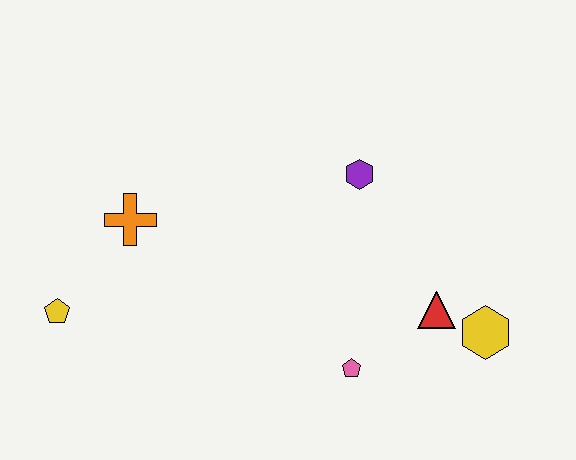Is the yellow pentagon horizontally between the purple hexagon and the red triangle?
No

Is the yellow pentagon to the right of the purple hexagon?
No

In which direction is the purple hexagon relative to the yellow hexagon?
The purple hexagon is above the yellow hexagon.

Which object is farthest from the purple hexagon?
The yellow pentagon is farthest from the purple hexagon.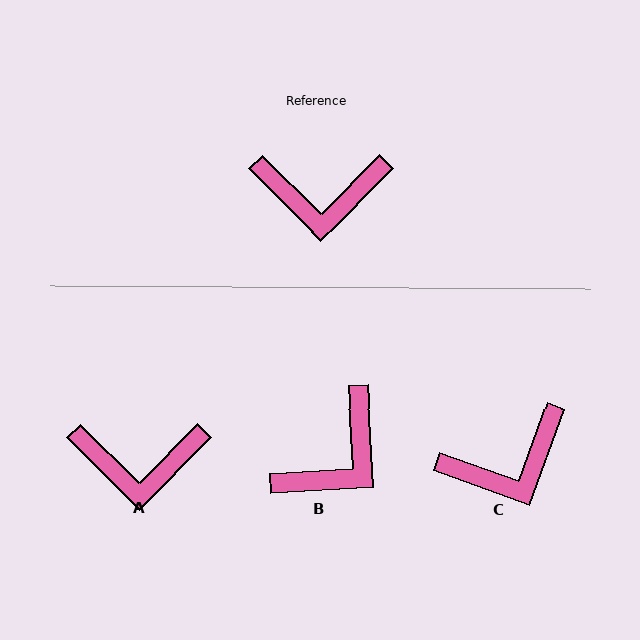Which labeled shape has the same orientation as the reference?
A.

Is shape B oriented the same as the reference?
No, it is off by about 48 degrees.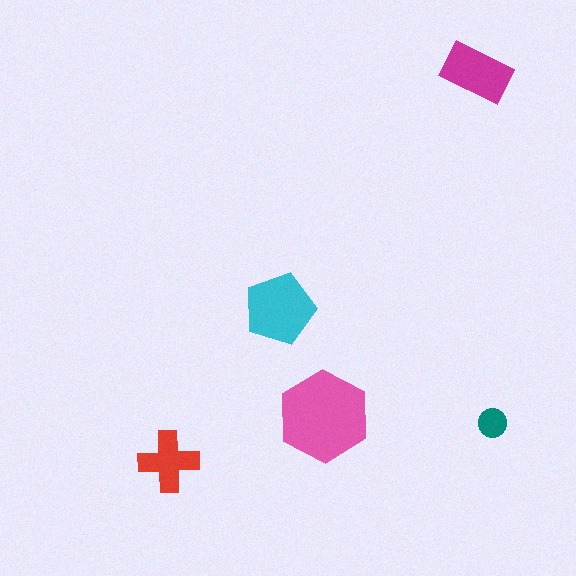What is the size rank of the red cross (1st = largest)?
4th.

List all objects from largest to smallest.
The pink hexagon, the cyan pentagon, the magenta rectangle, the red cross, the teal circle.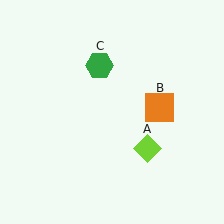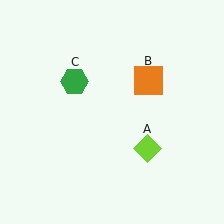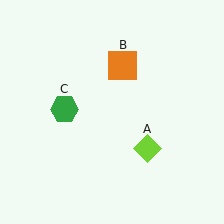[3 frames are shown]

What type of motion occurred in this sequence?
The orange square (object B), green hexagon (object C) rotated counterclockwise around the center of the scene.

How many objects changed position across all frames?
2 objects changed position: orange square (object B), green hexagon (object C).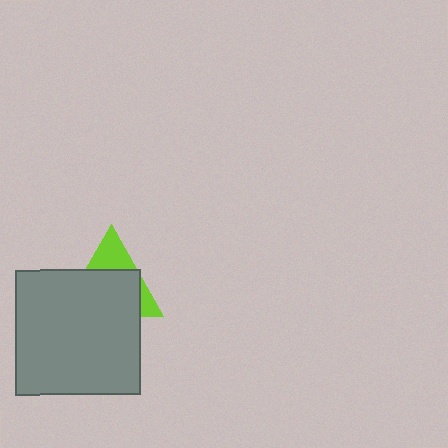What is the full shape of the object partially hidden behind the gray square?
The partially hidden object is a lime triangle.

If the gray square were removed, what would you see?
You would see the complete lime triangle.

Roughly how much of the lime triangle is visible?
A small part of it is visible (roughly 33%).